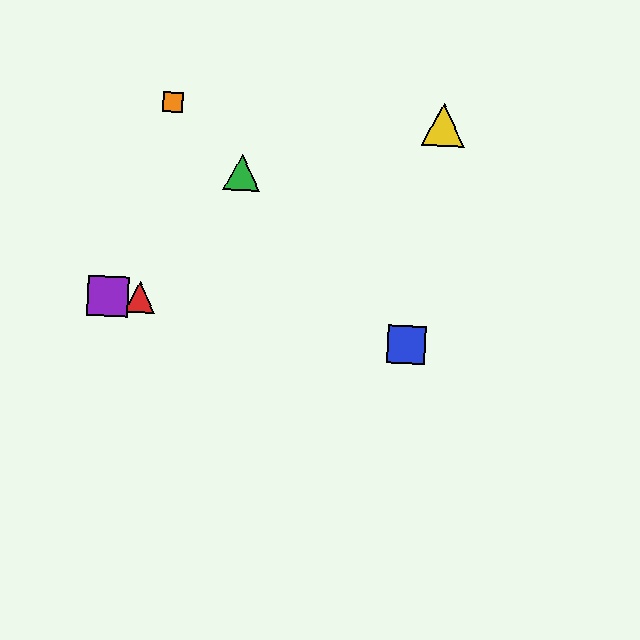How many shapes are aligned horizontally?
2 shapes (the red triangle, the purple square) are aligned horizontally.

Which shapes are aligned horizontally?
The red triangle, the purple square are aligned horizontally.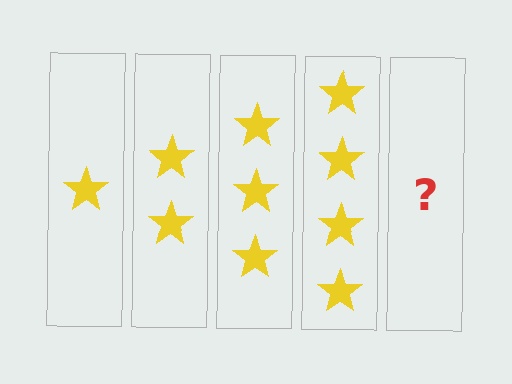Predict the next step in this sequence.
The next step is 5 stars.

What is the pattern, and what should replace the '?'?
The pattern is that each step adds one more star. The '?' should be 5 stars.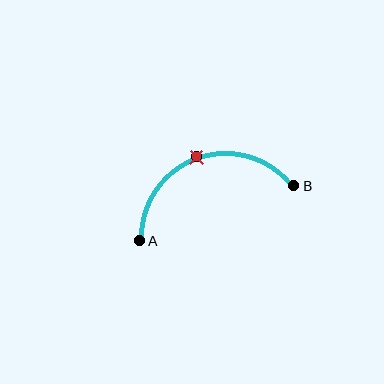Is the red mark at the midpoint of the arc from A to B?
Yes. The red mark lies on the arc at equal arc-length from both A and B — it is the arc midpoint.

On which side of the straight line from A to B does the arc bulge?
The arc bulges above the straight line connecting A and B.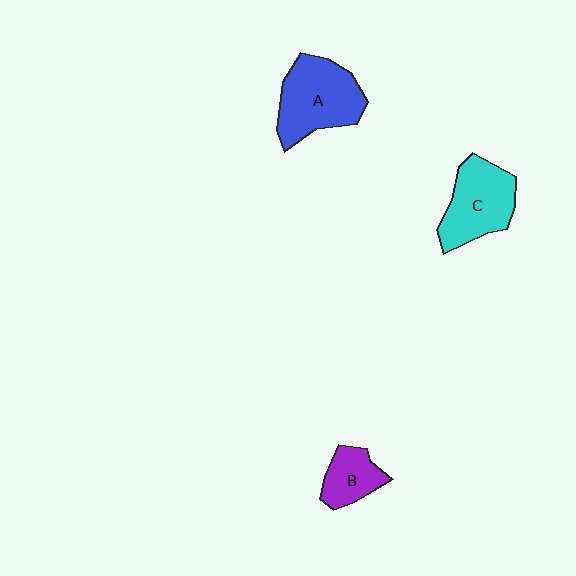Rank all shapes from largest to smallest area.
From largest to smallest: A (blue), C (cyan), B (purple).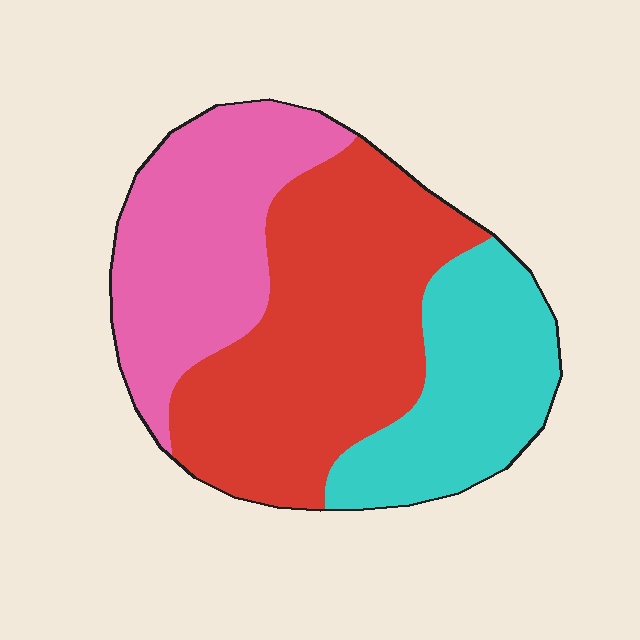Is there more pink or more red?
Red.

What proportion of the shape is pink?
Pink covers around 30% of the shape.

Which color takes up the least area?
Cyan, at roughly 25%.